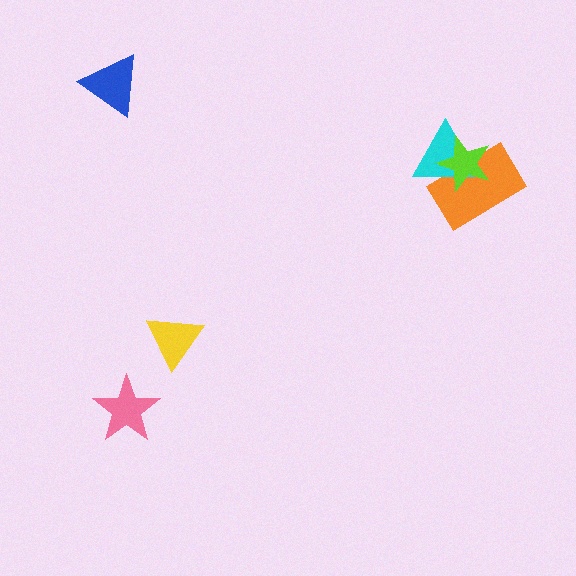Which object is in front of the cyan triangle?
The lime star is in front of the cyan triangle.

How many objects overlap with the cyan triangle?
2 objects overlap with the cyan triangle.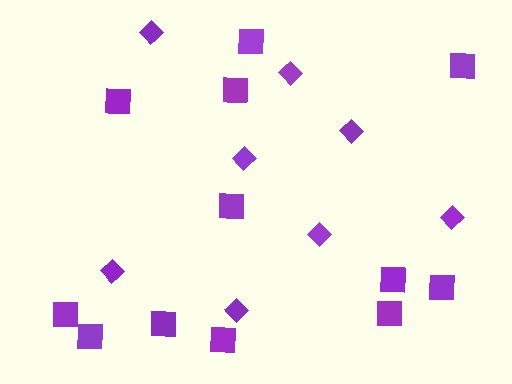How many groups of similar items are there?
There are 2 groups: one group of squares (12) and one group of diamonds (8).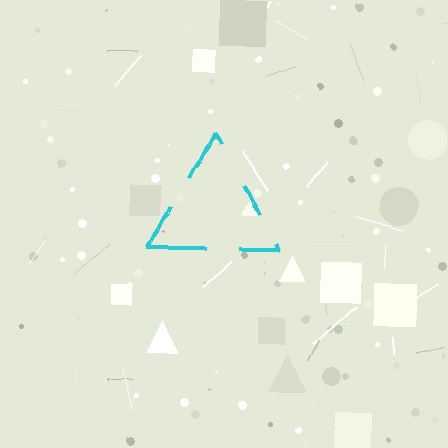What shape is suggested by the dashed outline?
The dashed outline suggests a triangle.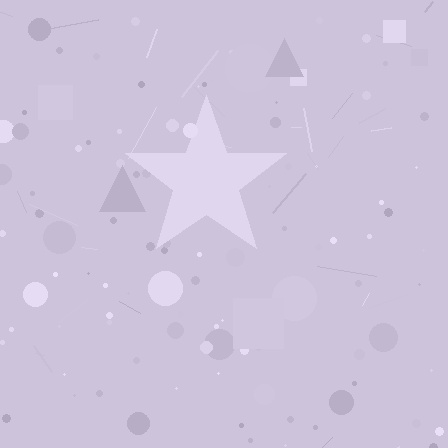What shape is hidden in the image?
A star is hidden in the image.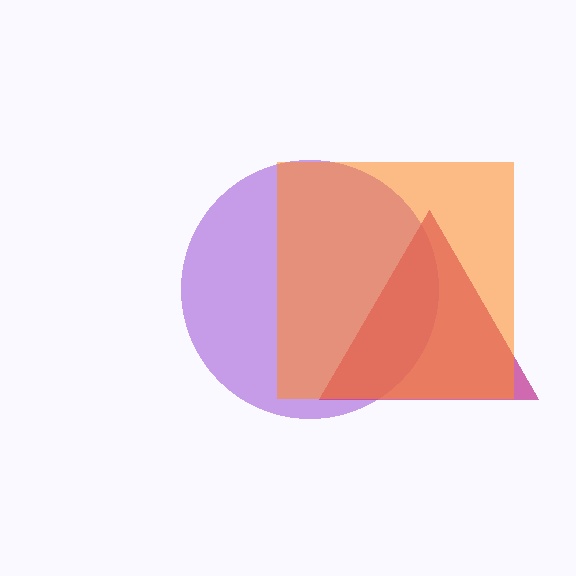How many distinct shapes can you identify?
There are 3 distinct shapes: a purple circle, a magenta triangle, an orange square.